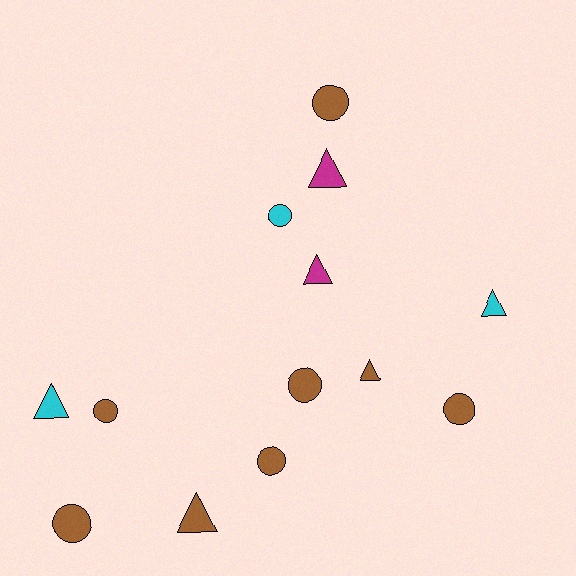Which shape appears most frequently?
Circle, with 7 objects.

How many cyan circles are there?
There is 1 cyan circle.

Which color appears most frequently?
Brown, with 8 objects.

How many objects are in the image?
There are 13 objects.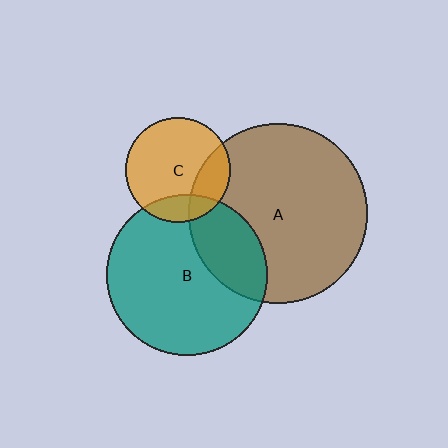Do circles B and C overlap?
Yes.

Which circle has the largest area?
Circle A (brown).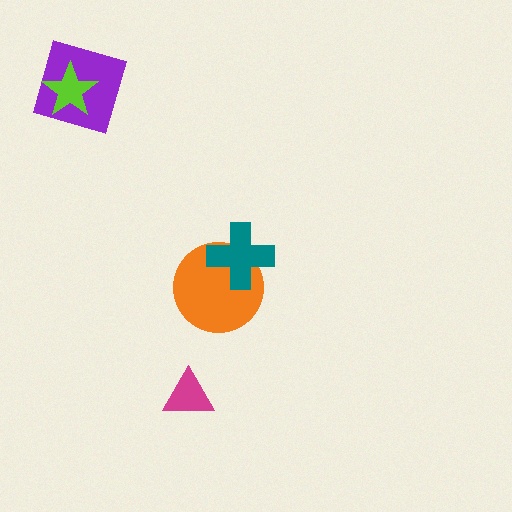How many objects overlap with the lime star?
1 object overlaps with the lime star.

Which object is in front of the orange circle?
The teal cross is in front of the orange circle.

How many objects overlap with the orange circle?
1 object overlaps with the orange circle.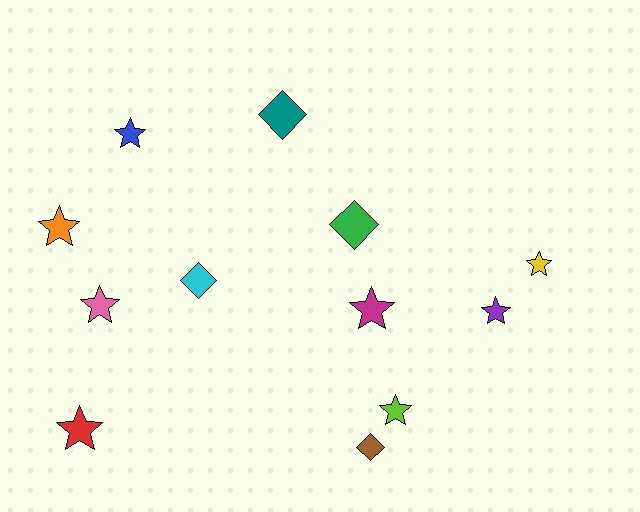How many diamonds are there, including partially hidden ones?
There are 4 diamonds.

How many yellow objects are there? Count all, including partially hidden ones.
There is 1 yellow object.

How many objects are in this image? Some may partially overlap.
There are 12 objects.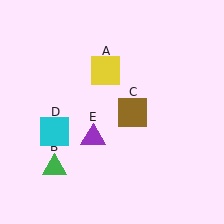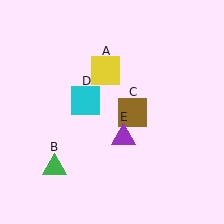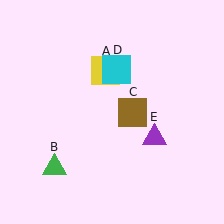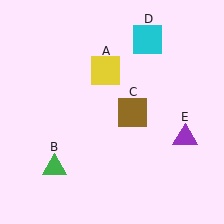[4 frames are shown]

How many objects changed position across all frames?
2 objects changed position: cyan square (object D), purple triangle (object E).